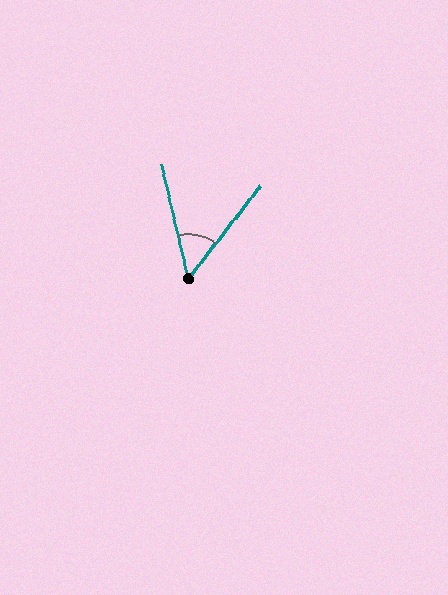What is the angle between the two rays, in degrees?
Approximately 51 degrees.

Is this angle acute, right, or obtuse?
It is acute.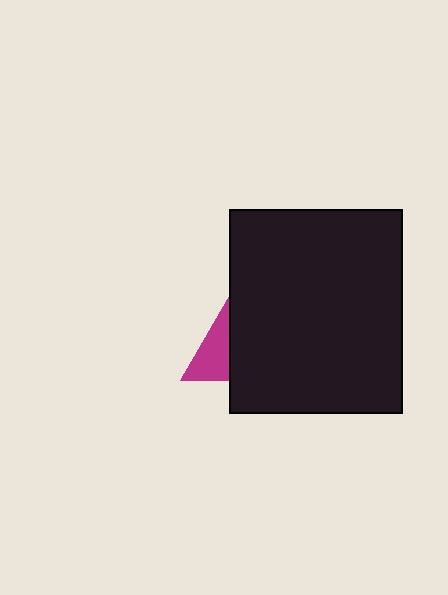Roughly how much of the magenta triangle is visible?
A small part of it is visible (roughly 36%).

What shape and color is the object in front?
The object in front is a black rectangle.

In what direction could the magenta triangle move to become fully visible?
The magenta triangle could move left. That would shift it out from behind the black rectangle entirely.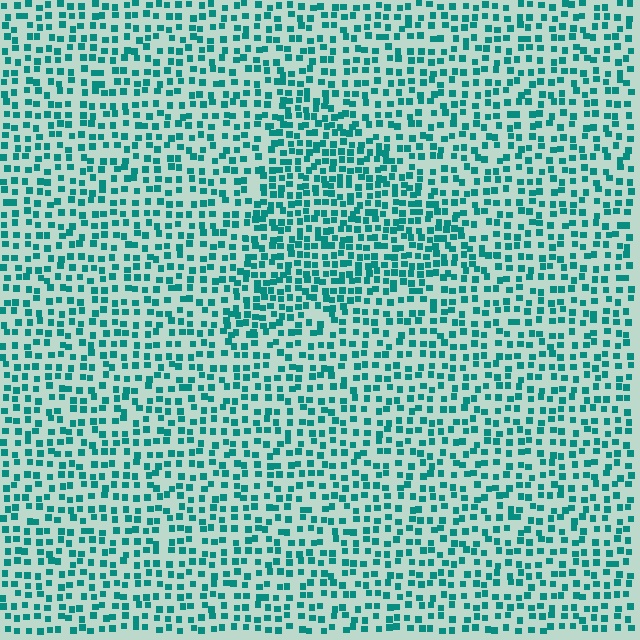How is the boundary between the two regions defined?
The boundary is defined by a change in element density (approximately 1.6x ratio). All elements are the same color, size, and shape.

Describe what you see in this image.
The image contains small teal elements arranged at two different densities. A triangle-shaped region is visible where the elements are more densely packed than the surrounding area.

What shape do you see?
I see a triangle.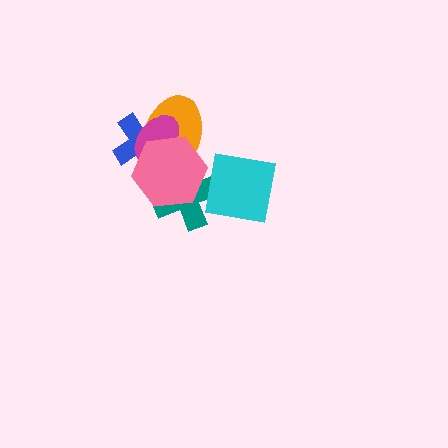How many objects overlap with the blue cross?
3 objects overlap with the blue cross.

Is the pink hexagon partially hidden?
Yes, it is partially covered by another shape.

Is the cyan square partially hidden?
No, no other shape covers it.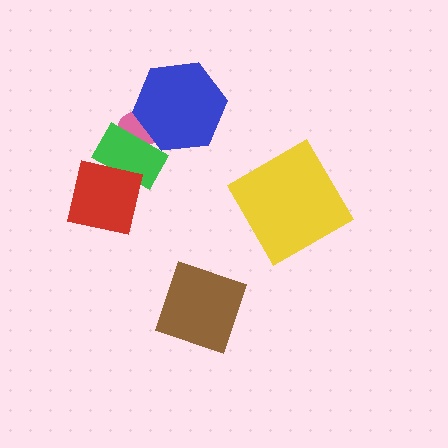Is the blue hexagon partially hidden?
Yes, it is partially covered by another shape.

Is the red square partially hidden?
No, no other shape covers it.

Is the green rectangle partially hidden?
Yes, it is partially covered by another shape.